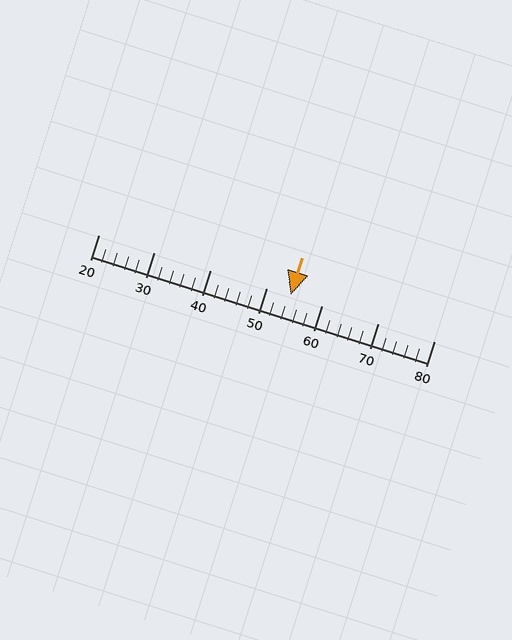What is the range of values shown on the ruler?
The ruler shows values from 20 to 80.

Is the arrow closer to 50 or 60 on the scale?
The arrow is closer to 50.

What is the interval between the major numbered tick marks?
The major tick marks are spaced 10 units apart.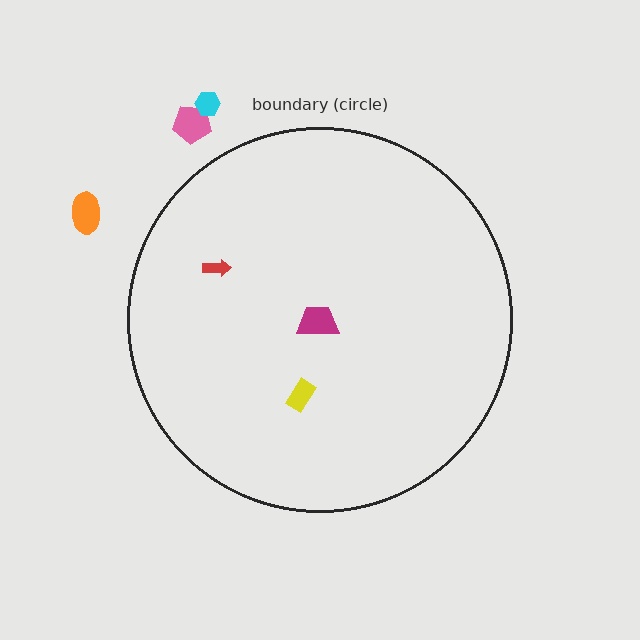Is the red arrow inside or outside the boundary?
Inside.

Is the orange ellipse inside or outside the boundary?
Outside.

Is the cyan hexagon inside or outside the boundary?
Outside.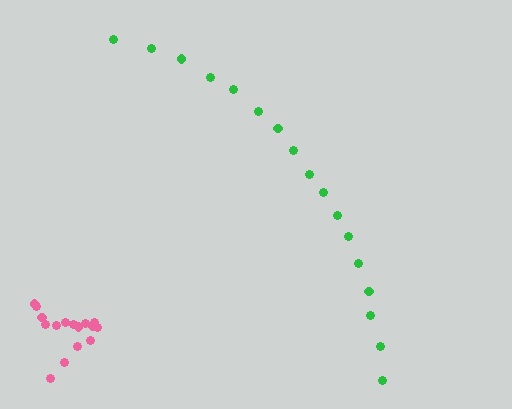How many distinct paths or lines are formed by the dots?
There are 2 distinct paths.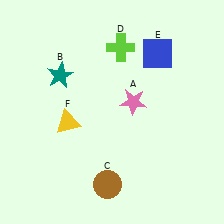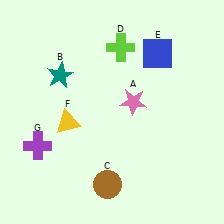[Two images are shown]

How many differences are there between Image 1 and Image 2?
There is 1 difference between the two images.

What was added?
A purple cross (G) was added in Image 2.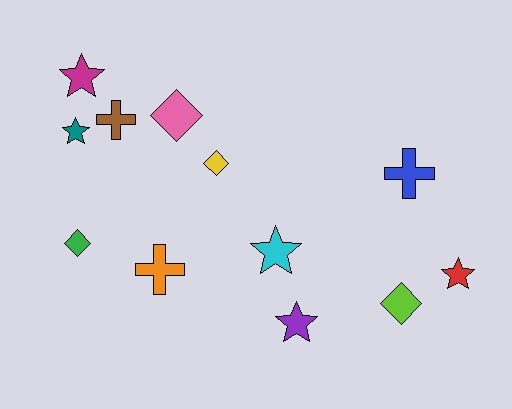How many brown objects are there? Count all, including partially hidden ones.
There is 1 brown object.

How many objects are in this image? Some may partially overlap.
There are 12 objects.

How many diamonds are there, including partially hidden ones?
There are 4 diamonds.